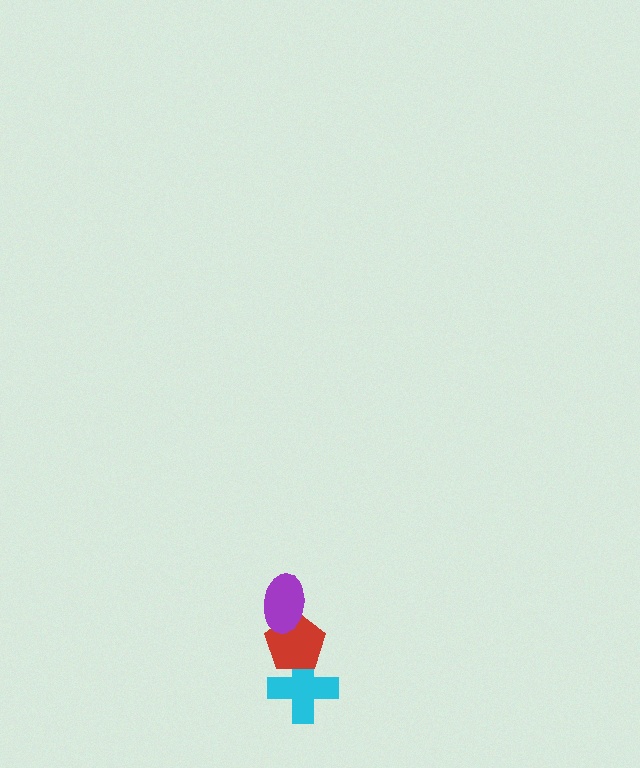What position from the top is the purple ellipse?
The purple ellipse is 1st from the top.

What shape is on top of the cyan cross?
The red pentagon is on top of the cyan cross.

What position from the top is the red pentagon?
The red pentagon is 2nd from the top.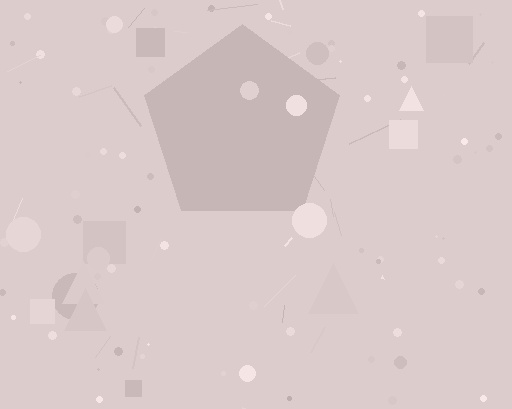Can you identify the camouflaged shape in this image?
The camouflaged shape is a pentagon.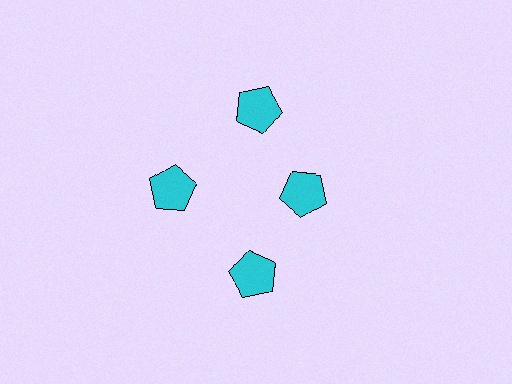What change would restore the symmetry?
The symmetry would be restored by moving it outward, back onto the ring so that all 4 pentagons sit at equal angles and equal distance from the center.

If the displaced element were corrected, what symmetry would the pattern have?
It would have 4-fold rotational symmetry — the pattern would map onto itself every 90 degrees.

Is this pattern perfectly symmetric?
No. The 4 cyan pentagons are arranged in a ring, but one element near the 3 o'clock position is pulled inward toward the center, breaking the 4-fold rotational symmetry.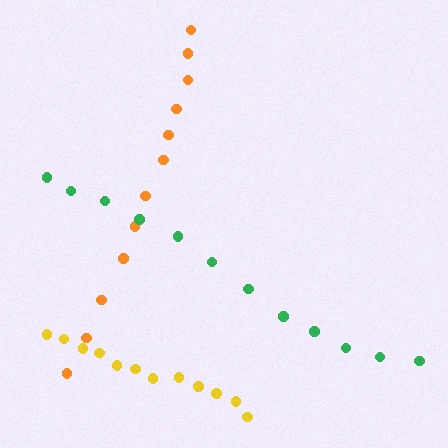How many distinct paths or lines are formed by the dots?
There are 3 distinct paths.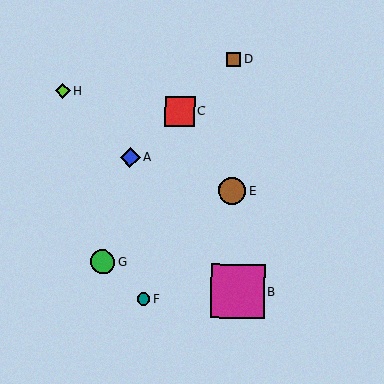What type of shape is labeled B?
Shape B is a magenta square.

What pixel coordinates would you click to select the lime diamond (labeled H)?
Click at (63, 91) to select the lime diamond H.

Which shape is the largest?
The magenta square (labeled B) is the largest.